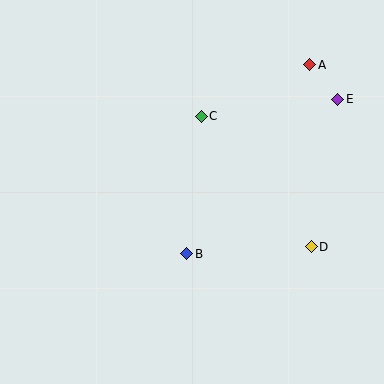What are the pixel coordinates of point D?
Point D is at (311, 247).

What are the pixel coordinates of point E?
Point E is at (338, 99).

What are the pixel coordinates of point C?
Point C is at (201, 116).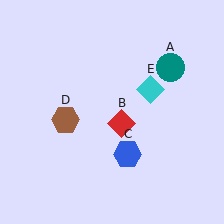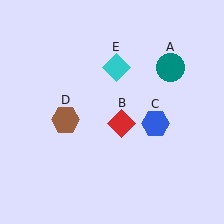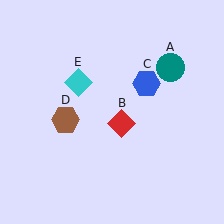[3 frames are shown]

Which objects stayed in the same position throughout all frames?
Teal circle (object A) and red diamond (object B) and brown hexagon (object D) remained stationary.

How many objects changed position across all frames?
2 objects changed position: blue hexagon (object C), cyan diamond (object E).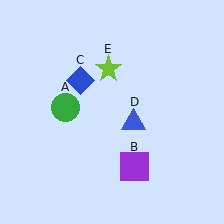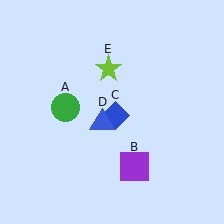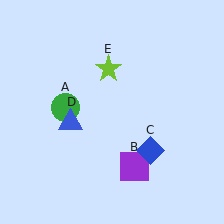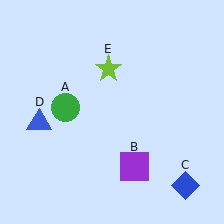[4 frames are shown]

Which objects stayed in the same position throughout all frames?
Green circle (object A) and purple square (object B) and lime star (object E) remained stationary.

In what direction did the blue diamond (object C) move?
The blue diamond (object C) moved down and to the right.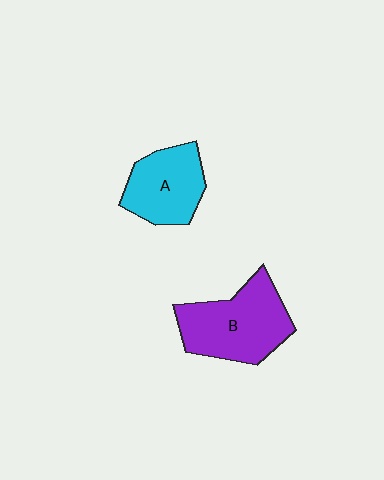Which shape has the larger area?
Shape B (purple).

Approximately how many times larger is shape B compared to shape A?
Approximately 1.3 times.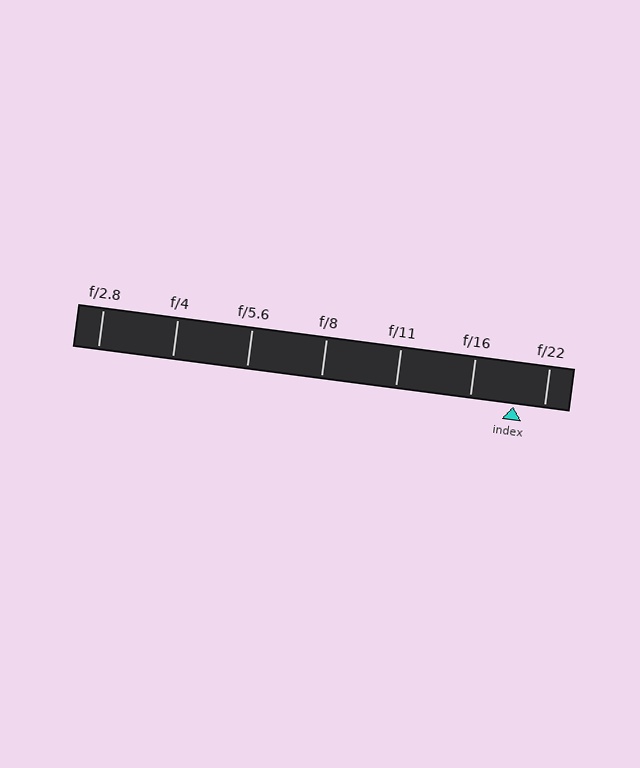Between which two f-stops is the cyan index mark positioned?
The index mark is between f/16 and f/22.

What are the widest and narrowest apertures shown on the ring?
The widest aperture shown is f/2.8 and the narrowest is f/22.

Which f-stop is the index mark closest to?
The index mark is closest to f/22.